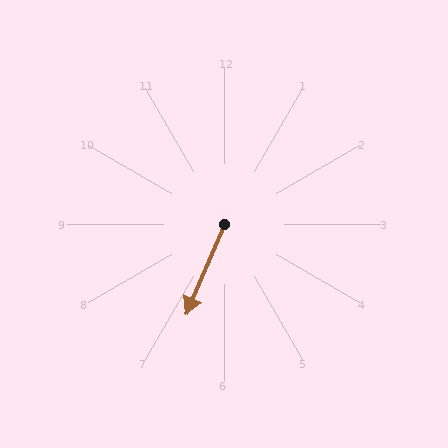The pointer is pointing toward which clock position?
Roughly 7 o'clock.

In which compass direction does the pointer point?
Southwest.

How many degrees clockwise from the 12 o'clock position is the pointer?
Approximately 203 degrees.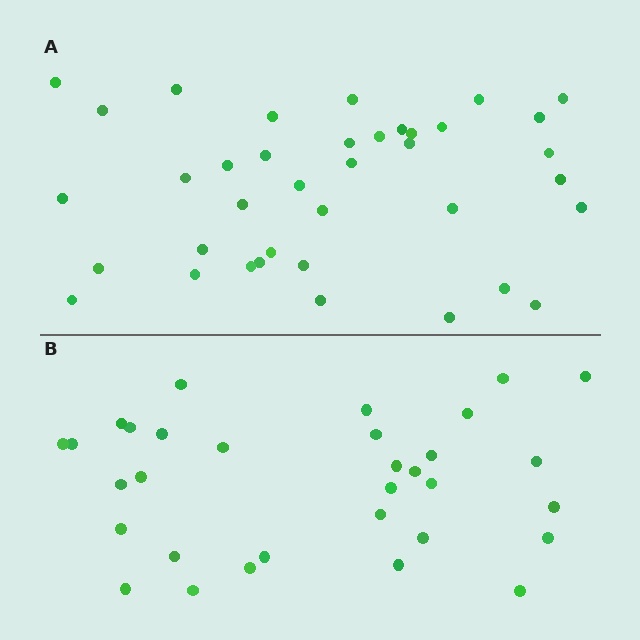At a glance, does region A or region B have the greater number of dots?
Region A (the top region) has more dots.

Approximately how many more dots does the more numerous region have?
Region A has about 6 more dots than region B.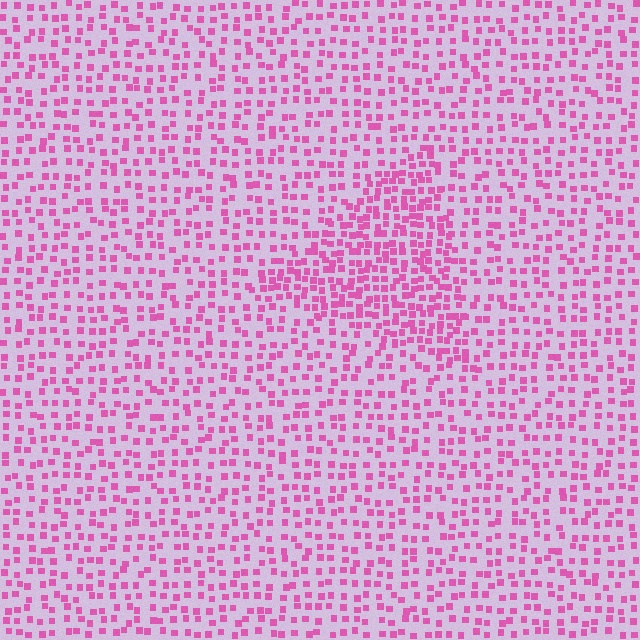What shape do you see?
I see a triangle.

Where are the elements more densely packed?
The elements are more densely packed inside the triangle boundary.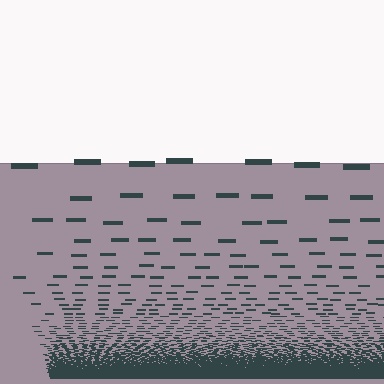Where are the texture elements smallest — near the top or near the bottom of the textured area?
Near the bottom.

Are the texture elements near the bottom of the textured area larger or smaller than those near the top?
Smaller. The gradient is inverted — elements near the bottom are smaller and denser.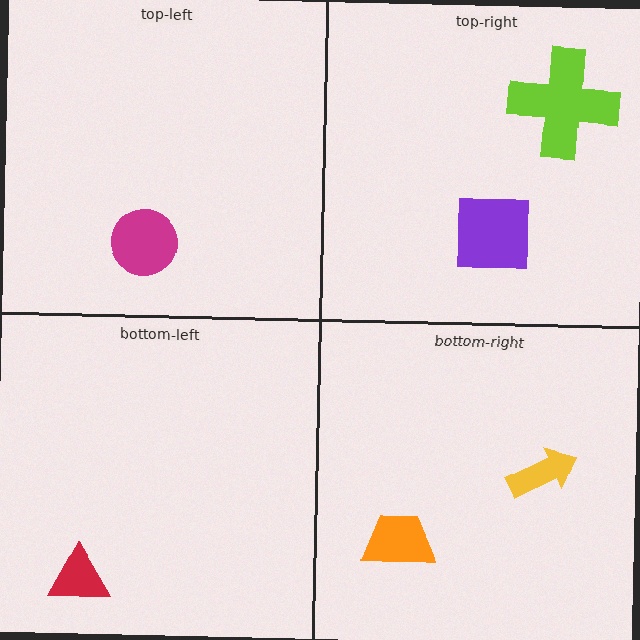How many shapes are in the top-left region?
1.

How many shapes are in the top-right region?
2.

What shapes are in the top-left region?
The magenta circle.